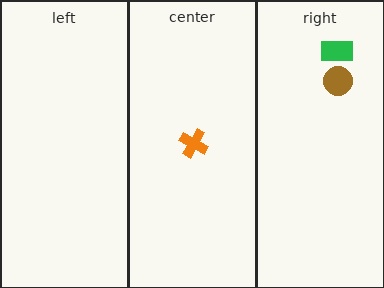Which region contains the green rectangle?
The right region.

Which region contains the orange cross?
The center region.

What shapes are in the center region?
The orange cross.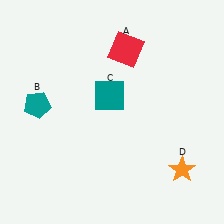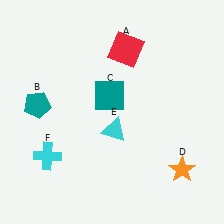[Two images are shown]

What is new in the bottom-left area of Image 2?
A cyan cross (F) was added in the bottom-left area of Image 2.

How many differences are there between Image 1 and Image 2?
There are 2 differences between the two images.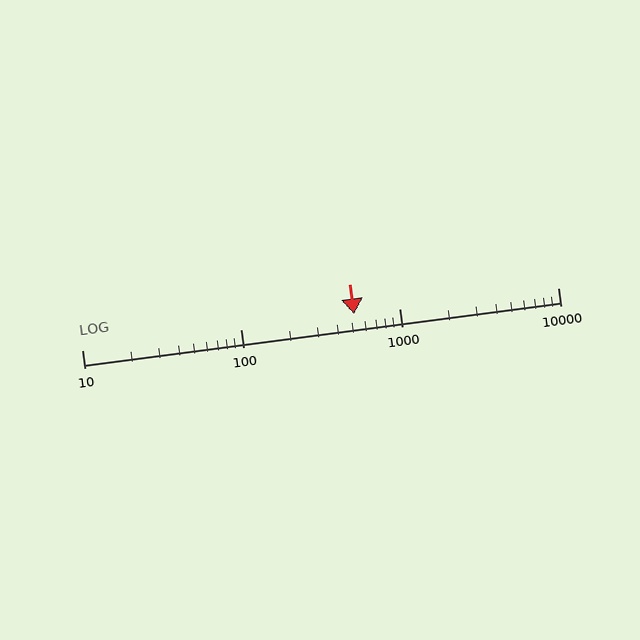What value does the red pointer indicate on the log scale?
The pointer indicates approximately 520.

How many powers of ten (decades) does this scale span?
The scale spans 3 decades, from 10 to 10000.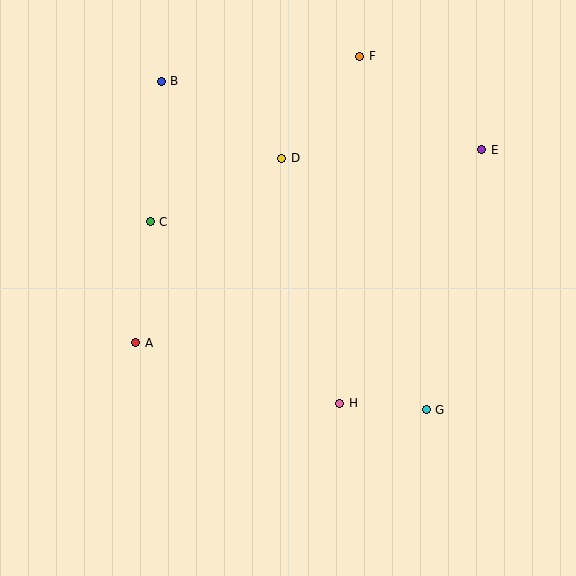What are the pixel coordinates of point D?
Point D is at (282, 158).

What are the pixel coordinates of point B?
Point B is at (161, 81).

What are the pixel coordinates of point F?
Point F is at (360, 56).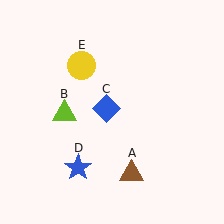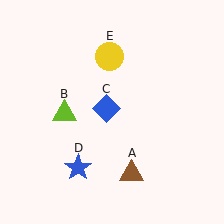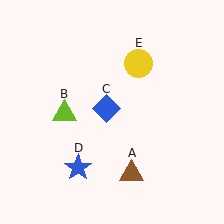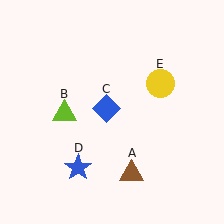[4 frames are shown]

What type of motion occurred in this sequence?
The yellow circle (object E) rotated clockwise around the center of the scene.